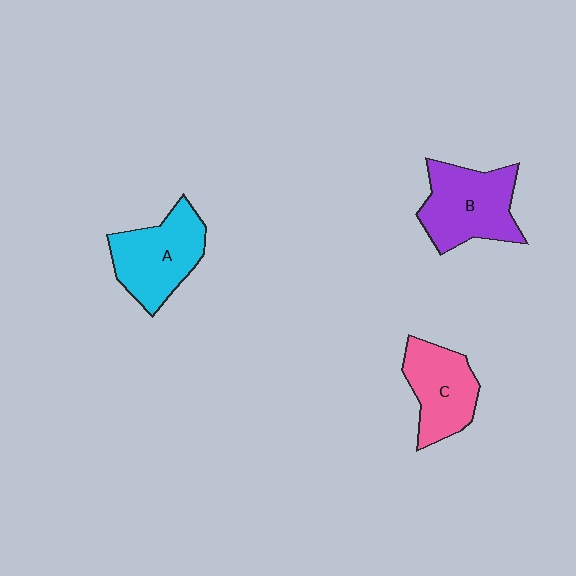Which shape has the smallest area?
Shape C (pink).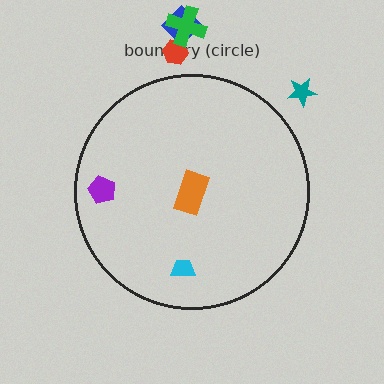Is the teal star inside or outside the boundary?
Outside.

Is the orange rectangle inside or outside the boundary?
Inside.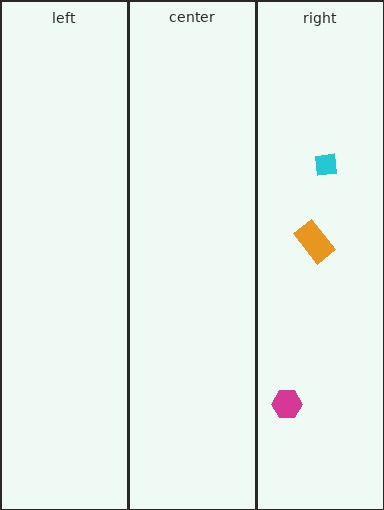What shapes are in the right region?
The magenta hexagon, the orange rectangle, the cyan square.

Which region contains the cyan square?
The right region.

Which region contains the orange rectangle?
The right region.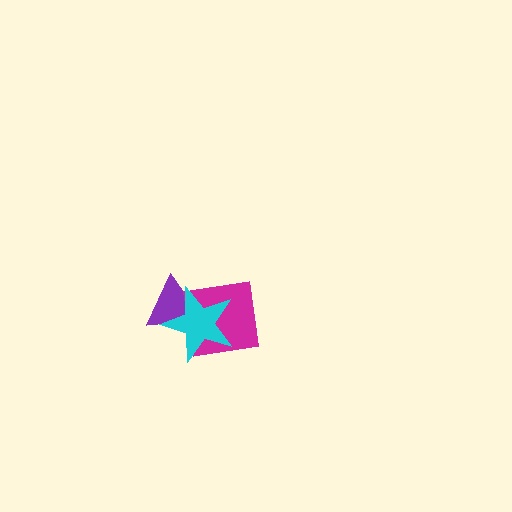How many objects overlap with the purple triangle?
2 objects overlap with the purple triangle.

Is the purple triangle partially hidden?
Yes, it is partially covered by another shape.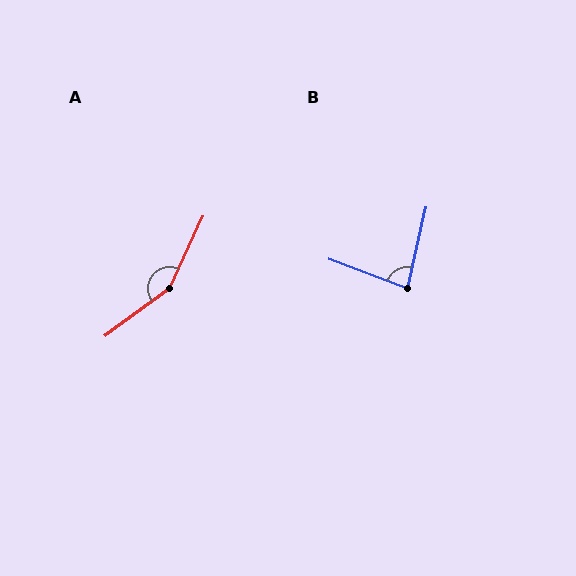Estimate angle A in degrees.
Approximately 151 degrees.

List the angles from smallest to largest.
B (82°), A (151°).